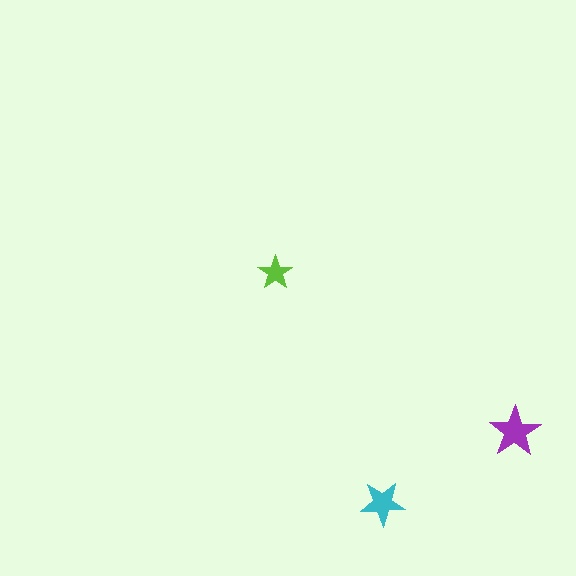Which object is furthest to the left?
The lime star is leftmost.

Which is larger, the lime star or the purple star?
The purple one.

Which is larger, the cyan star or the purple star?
The purple one.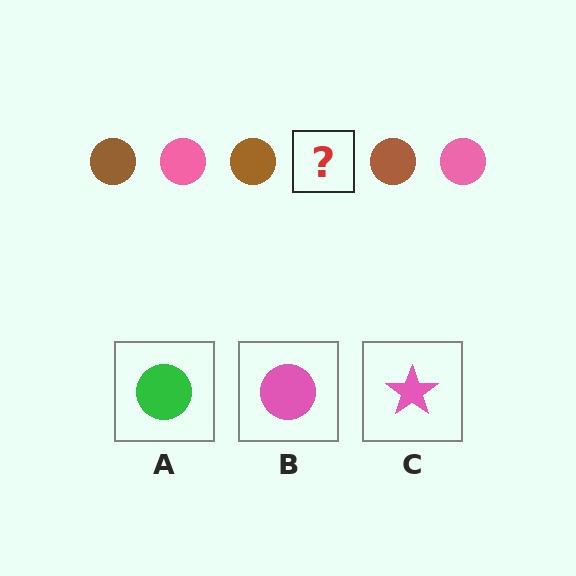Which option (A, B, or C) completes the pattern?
B.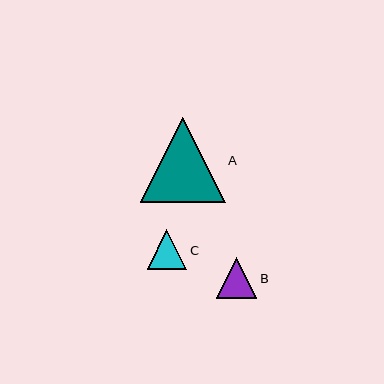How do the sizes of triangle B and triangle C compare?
Triangle B and triangle C are approximately the same size.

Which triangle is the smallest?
Triangle C is the smallest with a size of approximately 40 pixels.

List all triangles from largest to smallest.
From largest to smallest: A, B, C.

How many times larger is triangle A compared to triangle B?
Triangle A is approximately 2.1 times the size of triangle B.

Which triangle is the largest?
Triangle A is the largest with a size of approximately 85 pixels.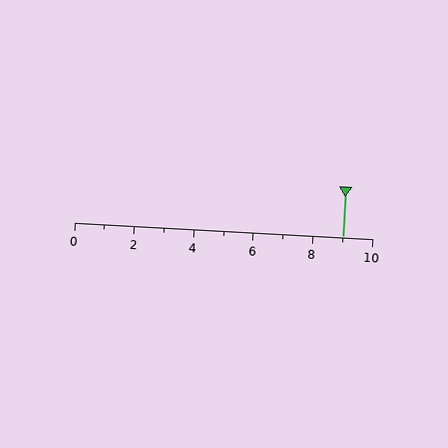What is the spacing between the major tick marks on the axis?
The major ticks are spaced 2 apart.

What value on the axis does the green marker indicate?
The marker indicates approximately 9.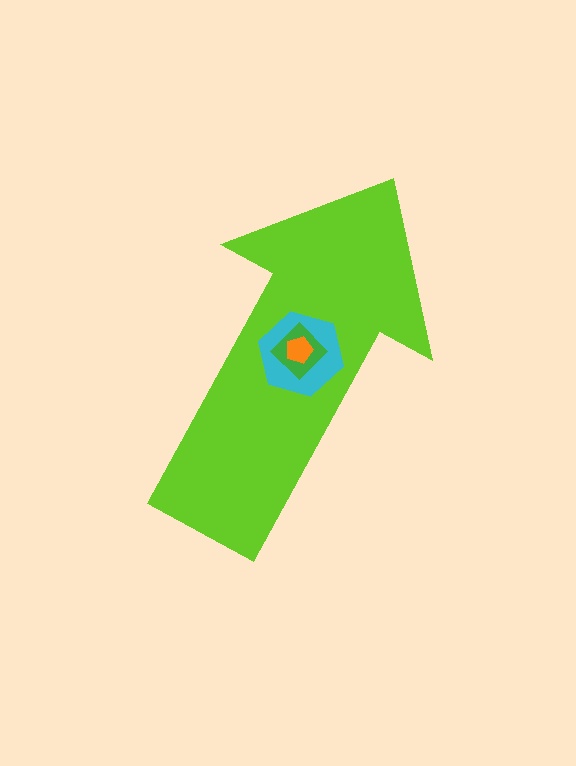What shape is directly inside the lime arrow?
The cyan hexagon.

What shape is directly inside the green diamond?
The orange pentagon.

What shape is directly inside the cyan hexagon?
The green diamond.